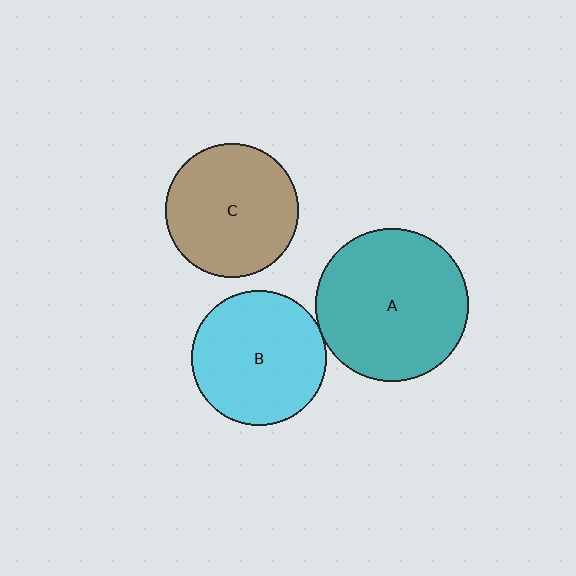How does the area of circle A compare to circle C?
Approximately 1.3 times.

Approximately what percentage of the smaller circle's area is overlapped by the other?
Approximately 5%.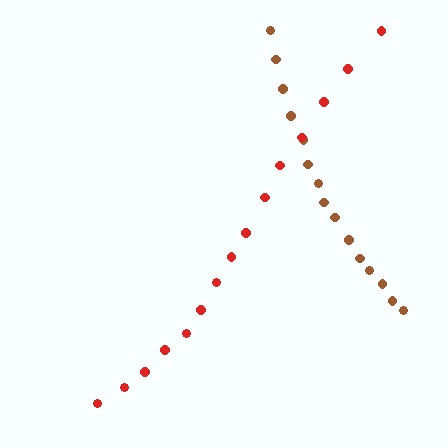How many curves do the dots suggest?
There are 2 distinct paths.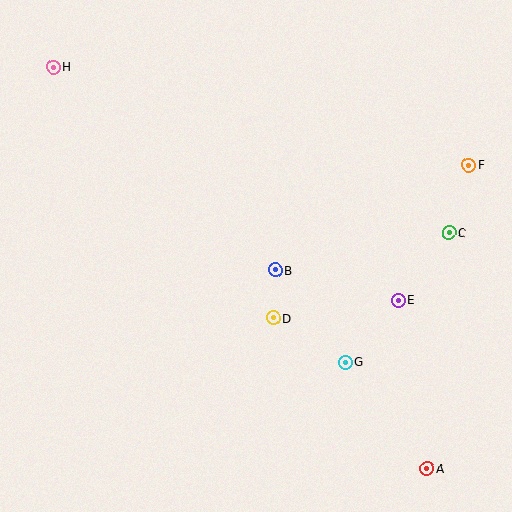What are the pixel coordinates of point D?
Point D is at (273, 318).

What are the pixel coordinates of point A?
Point A is at (427, 469).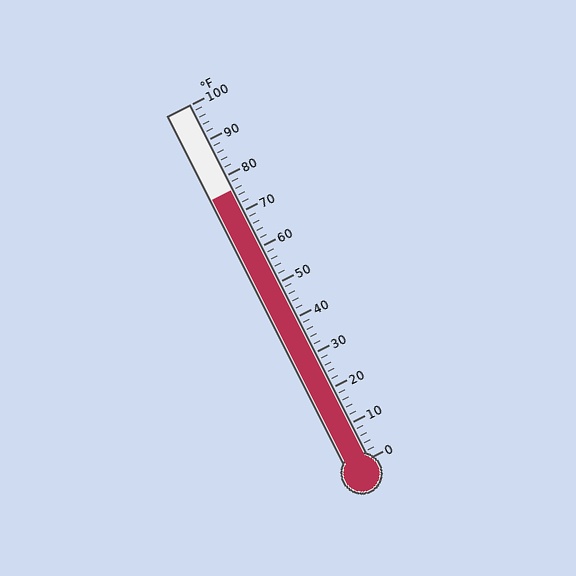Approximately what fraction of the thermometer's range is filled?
The thermometer is filled to approximately 75% of its range.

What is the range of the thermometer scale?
The thermometer scale ranges from 0°F to 100°F.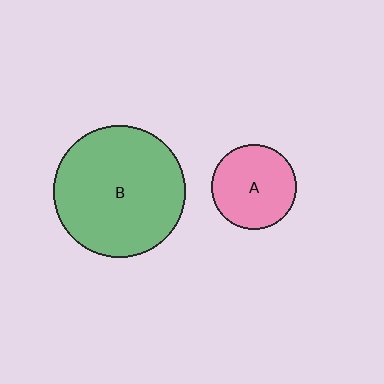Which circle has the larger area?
Circle B (green).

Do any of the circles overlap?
No, none of the circles overlap.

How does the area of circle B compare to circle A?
Approximately 2.4 times.